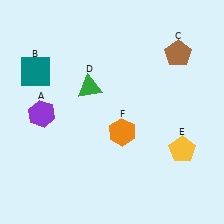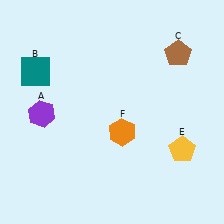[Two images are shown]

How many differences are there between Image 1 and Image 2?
There is 1 difference between the two images.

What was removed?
The green triangle (D) was removed in Image 2.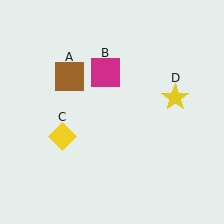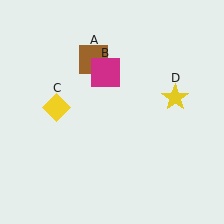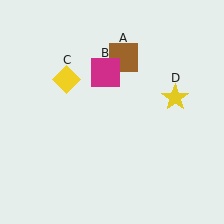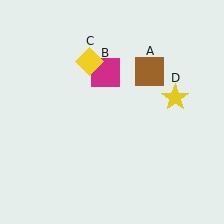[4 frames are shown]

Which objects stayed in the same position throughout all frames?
Magenta square (object B) and yellow star (object D) remained stationary.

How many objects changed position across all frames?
2 objects changed position: brown square (object A), yellow diamond (object C).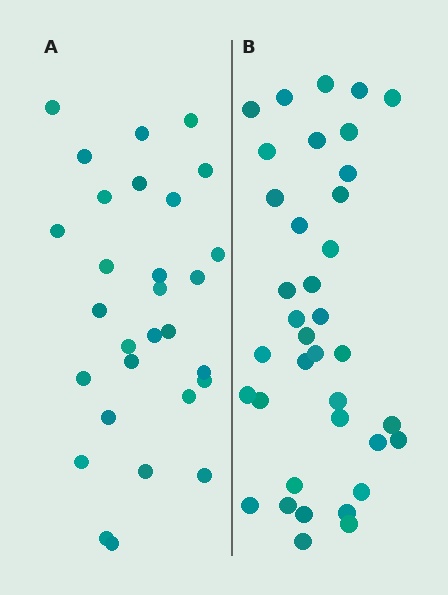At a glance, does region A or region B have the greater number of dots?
Region B (the right region) has more dots.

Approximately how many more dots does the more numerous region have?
Region B has roughly 8 or so more dots than region A.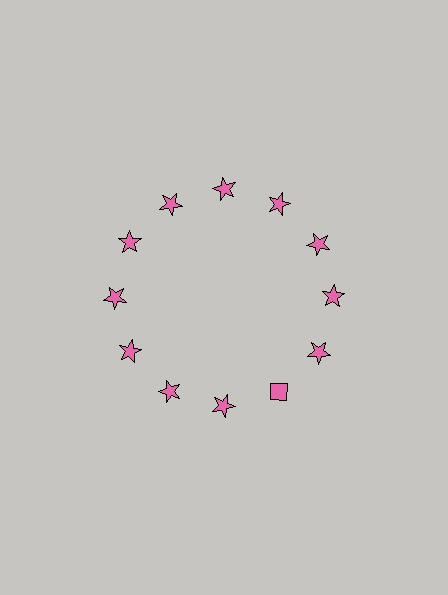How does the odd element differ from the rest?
It has a different shape: diamond instead of star.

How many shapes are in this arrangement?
There are 12 shapes arranged in a ring pattern.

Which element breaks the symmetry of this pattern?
The pink diamond at roughly the 5 o'clock position breaks the symmetry. All other shapes are pink stars.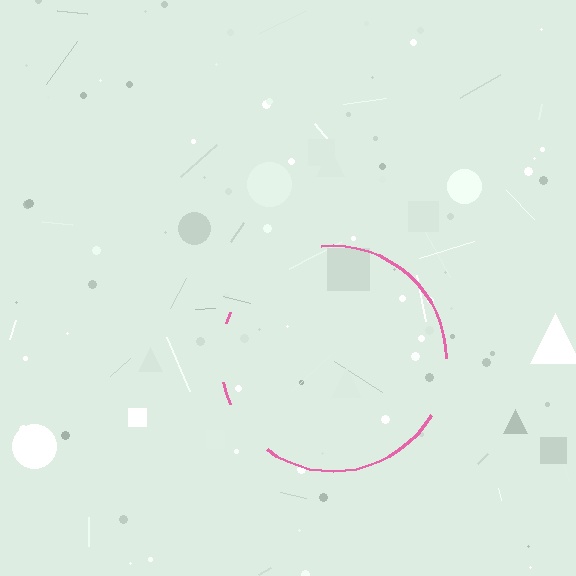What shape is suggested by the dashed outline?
The dashed outline suggests a circle.